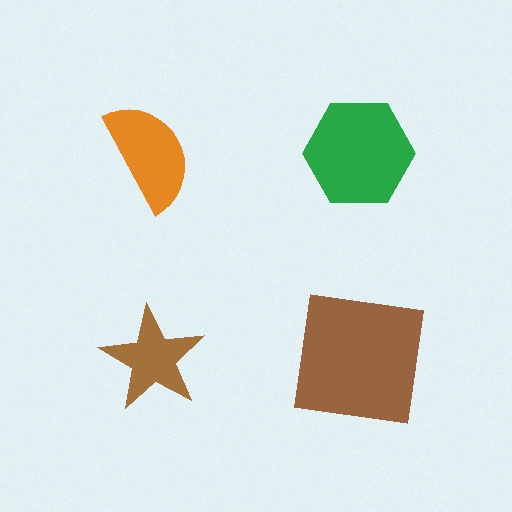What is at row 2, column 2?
A brown square.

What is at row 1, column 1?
An orange semicircle.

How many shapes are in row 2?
2 shapes.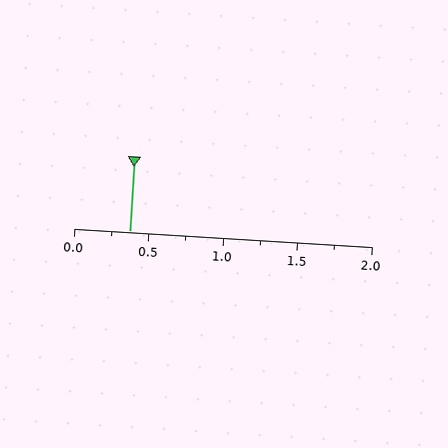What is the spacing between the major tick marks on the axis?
The major ticks are spaced 0.5 apart.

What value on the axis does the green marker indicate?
The marker indicates approximately 0.38.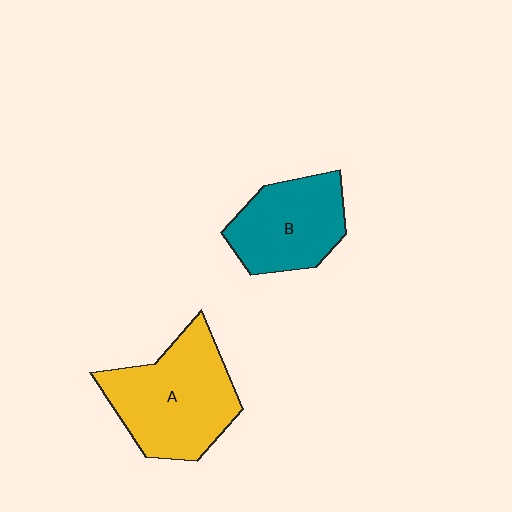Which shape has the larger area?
Shape A (yellow).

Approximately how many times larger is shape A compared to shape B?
Approximately 1.3 times.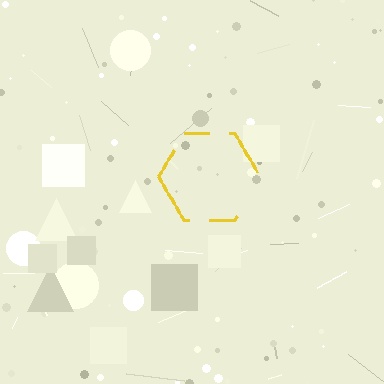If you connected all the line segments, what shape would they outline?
They would outline a hexagon.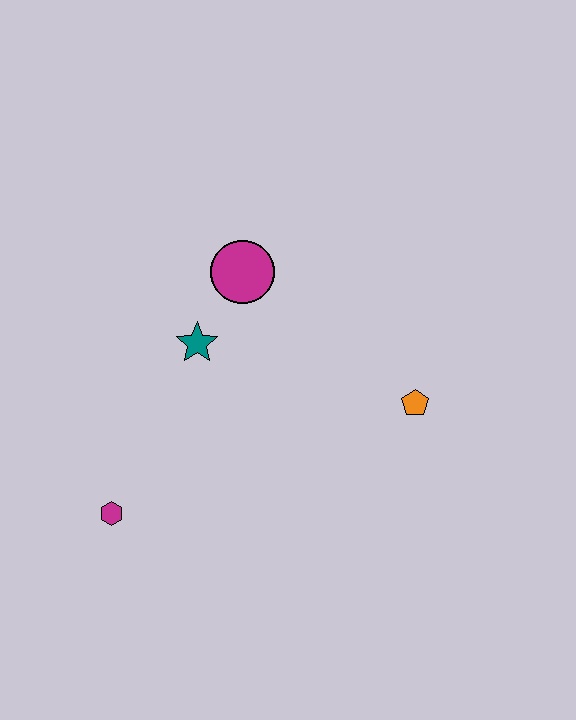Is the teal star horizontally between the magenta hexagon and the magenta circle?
Yes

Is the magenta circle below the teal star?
No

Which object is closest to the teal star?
The magenta circle is closest to the teal star.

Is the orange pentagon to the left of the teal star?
No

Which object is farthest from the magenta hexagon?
The orange pentagon is farthest from the magenta hexagon.